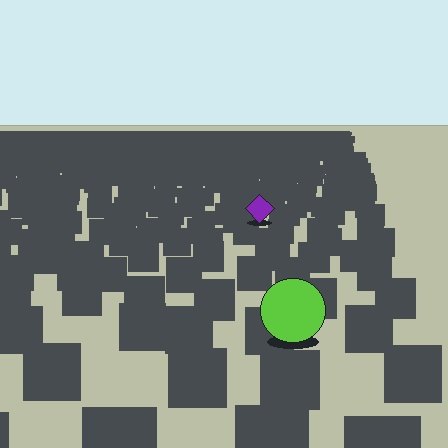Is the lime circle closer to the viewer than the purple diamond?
Yes. The lime circle is closer — you can tell from the texture gradient: the ground texture is coarser near it.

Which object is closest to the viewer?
The lime circle is closest. The texture marks near it are larger and more spread out.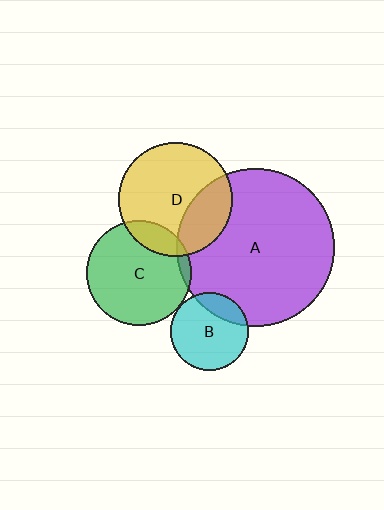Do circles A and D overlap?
Yes.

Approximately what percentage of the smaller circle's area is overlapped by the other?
Approximately 30%.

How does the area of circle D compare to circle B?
Approximately 2.2 times.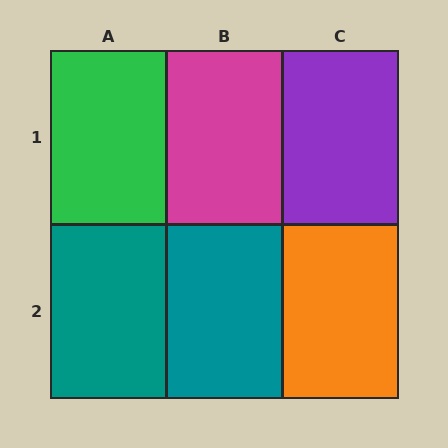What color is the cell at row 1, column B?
Magenta.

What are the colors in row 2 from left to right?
Teal, teal, orange.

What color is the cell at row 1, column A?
Green.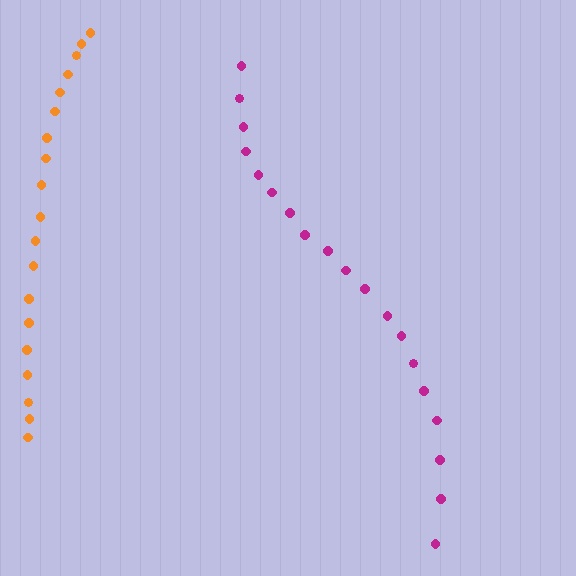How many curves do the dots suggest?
There are 2 distinct paths.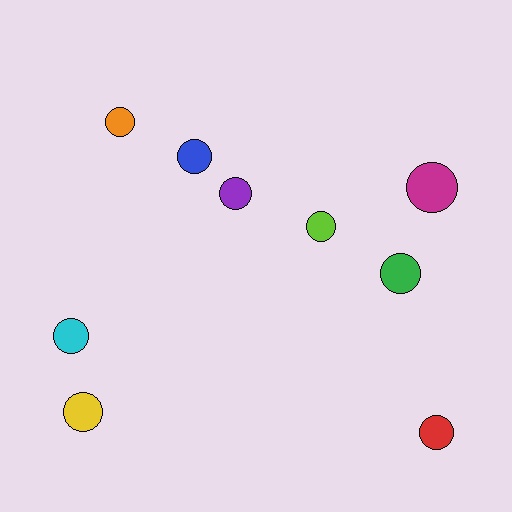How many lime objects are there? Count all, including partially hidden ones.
There is 1 lime object.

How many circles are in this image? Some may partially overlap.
There are 9 circles.